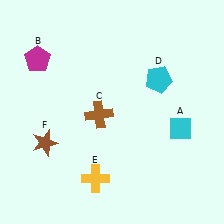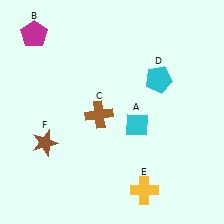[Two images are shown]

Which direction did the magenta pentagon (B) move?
The magenta pentagon (B) moved up.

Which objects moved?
The objects that moved are: the cyan diamond (A), the magenta pentagon (B), the yellow cross (E).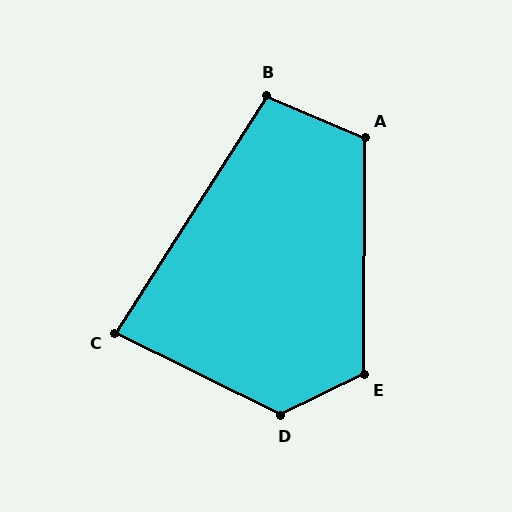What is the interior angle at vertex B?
Approximately 99 degrees (obtuse).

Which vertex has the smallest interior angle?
C, at approximately 84 degrees.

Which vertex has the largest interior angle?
D, at approximately 128 degrees.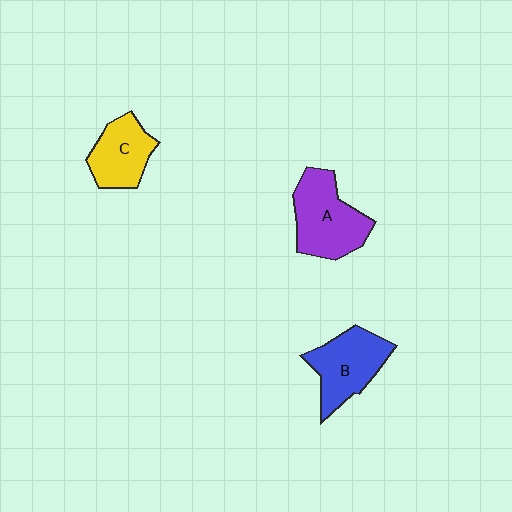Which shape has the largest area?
Shape A (purple).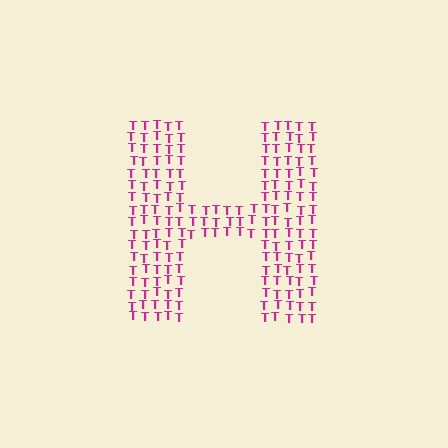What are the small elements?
The small elements are letter T's.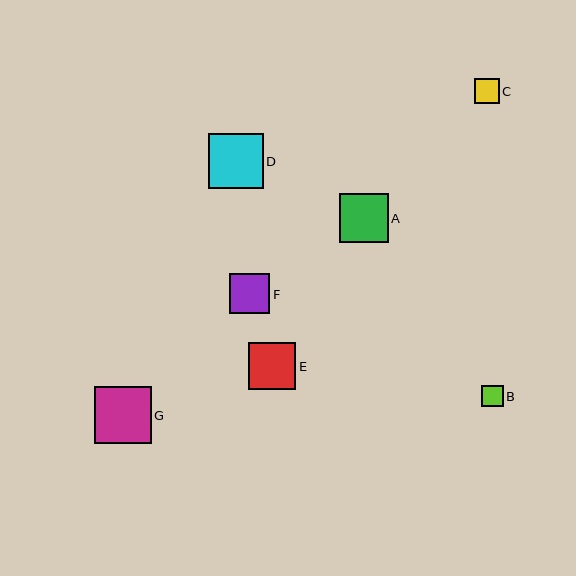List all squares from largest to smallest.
From largest to smallest: G, D, A, E, F, C, B.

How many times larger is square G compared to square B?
Square G is approximately 2.7 times the size of square B.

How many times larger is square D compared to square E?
Square D is approximately 1.2 times the size of square E.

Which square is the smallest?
Square B is the smallest with a size of approximately 21 pixels.